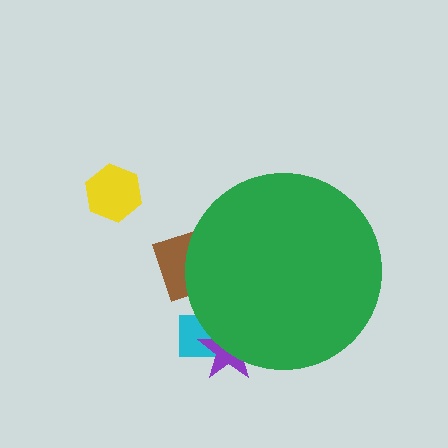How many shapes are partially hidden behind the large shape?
3 shapes are partially hidden.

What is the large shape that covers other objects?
A green circle.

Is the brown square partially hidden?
Yes, the brown square is partially hidden behind the green circle.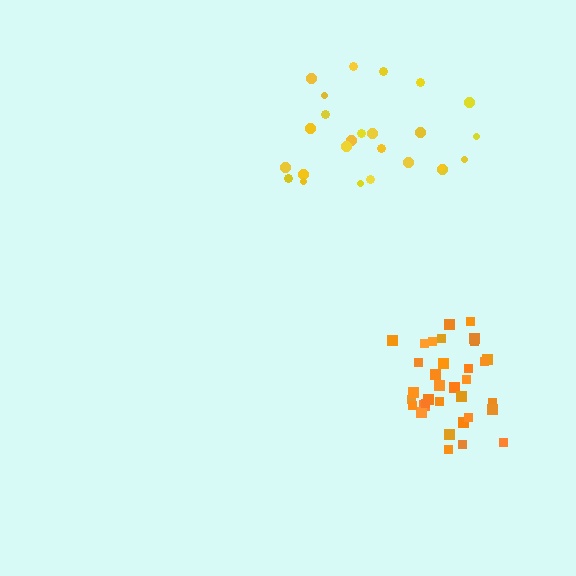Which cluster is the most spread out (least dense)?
Yellow.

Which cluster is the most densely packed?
Orange.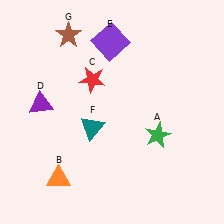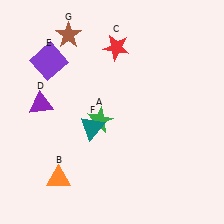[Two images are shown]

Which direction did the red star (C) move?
The red star (C) moved up.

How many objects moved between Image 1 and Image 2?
3 objects moved between the two images.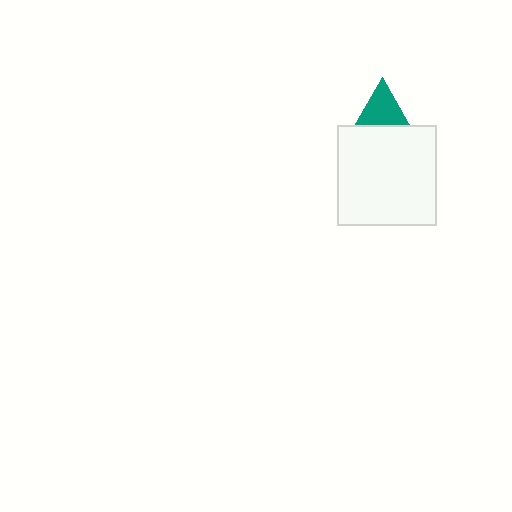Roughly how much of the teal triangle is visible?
A small part of it is visible (roughly 40%).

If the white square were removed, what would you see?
You would see the complete teal triangle.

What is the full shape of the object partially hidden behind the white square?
The partially hidden object is a teal triangle.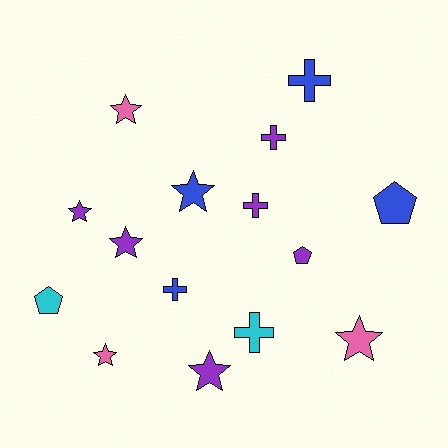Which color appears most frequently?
Purple, with 6 objects.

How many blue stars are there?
There is 1 blue star.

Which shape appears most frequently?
Star, with 7 objects.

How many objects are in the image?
There are 15 objects.